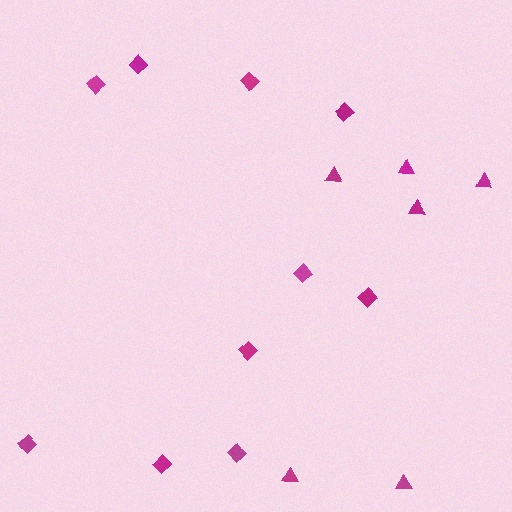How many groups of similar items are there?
There are 2 groups: one group of triangles (6) and one group of diamonds (10).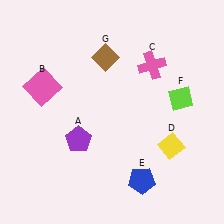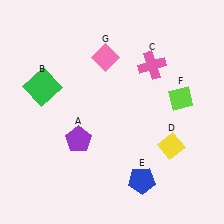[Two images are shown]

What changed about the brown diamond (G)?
In Image 1, G is brown. In Image 2, it changed to pink.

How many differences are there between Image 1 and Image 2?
There are 2 differences between the two images.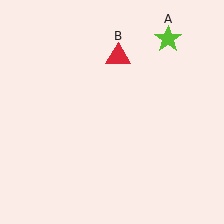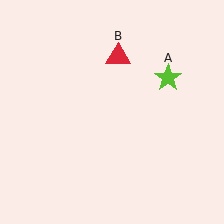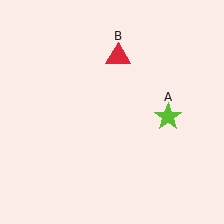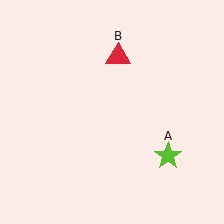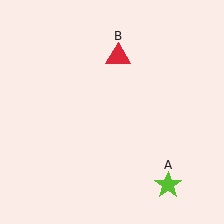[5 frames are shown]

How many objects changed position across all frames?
1 object changed position: lime star (object A).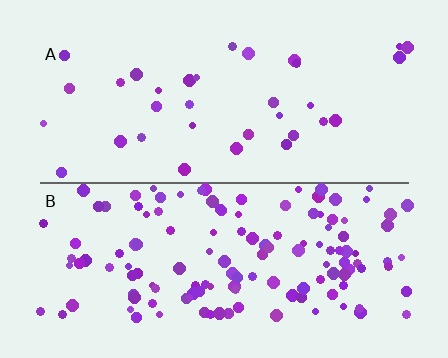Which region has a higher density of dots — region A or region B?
B (the bottom).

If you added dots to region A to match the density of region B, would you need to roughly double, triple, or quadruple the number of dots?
Approximately quadruple.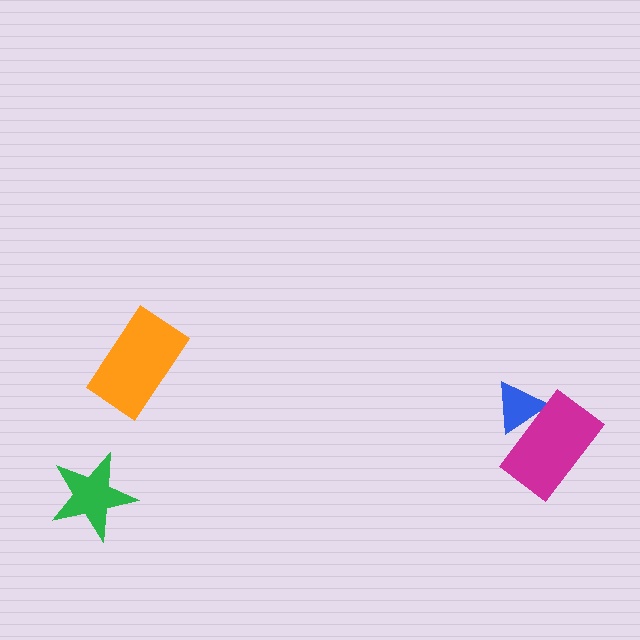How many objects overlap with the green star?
0 objects overlap with the green star.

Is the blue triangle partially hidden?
Yes, it is partially covered by another shape.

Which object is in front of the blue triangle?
The magenta rectangle is in front of the blue triangle.